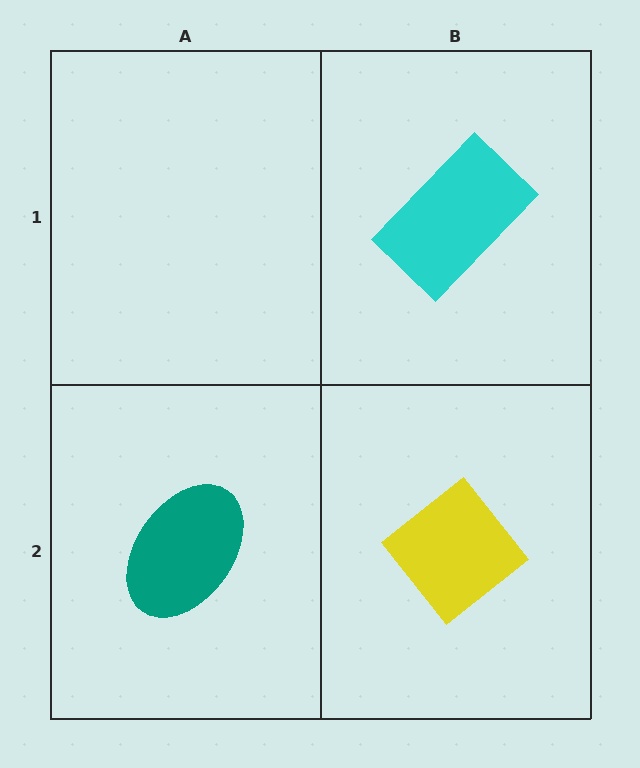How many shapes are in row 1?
1 shape.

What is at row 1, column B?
A cyan rectangle.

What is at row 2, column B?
A yellow diamond.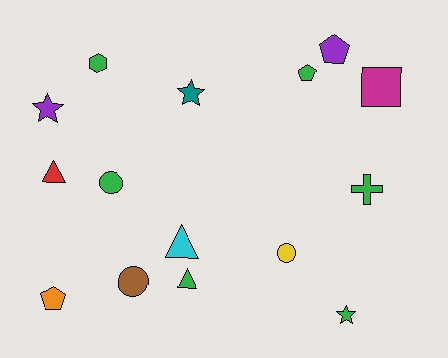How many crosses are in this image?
There is 1 cross.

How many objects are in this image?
There are 15 objects.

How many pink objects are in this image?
There are no pink objects.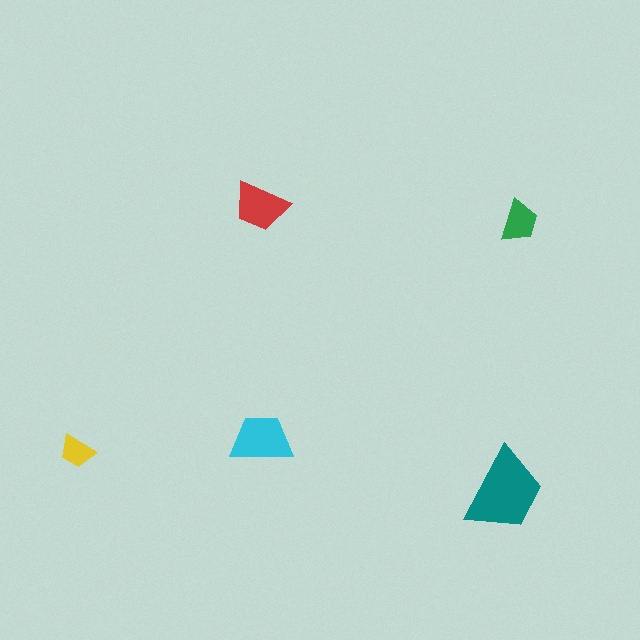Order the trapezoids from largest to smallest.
the teal one, the cyan one, the red one, the green one, the yellow one.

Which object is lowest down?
The teal trapezoid is bottommost.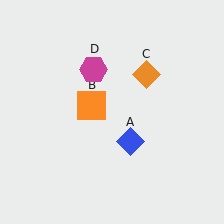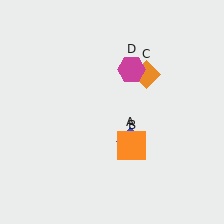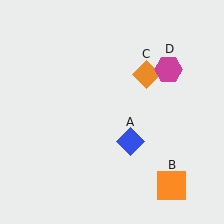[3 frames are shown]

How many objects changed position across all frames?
2 objects changed position: orange square (object B), magenta hexagon (object D).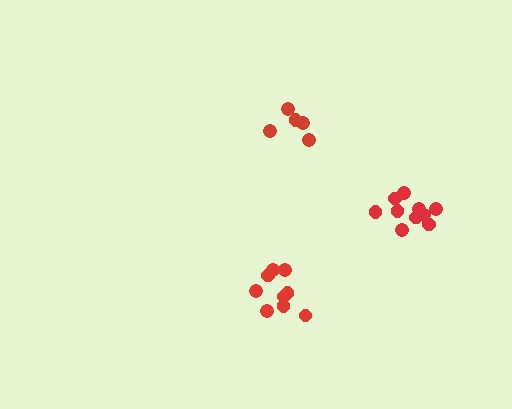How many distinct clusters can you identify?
There are 3 distinct clusters.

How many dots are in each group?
Group 1: 10 dots, Group 2: 5 dots, Group 3: 9 dots (24 total).